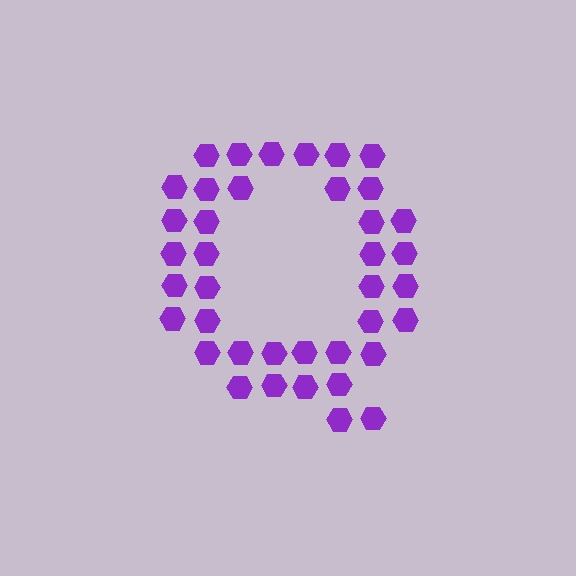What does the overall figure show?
The overall figure shows the letter Q.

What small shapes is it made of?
It is made of small hexagons.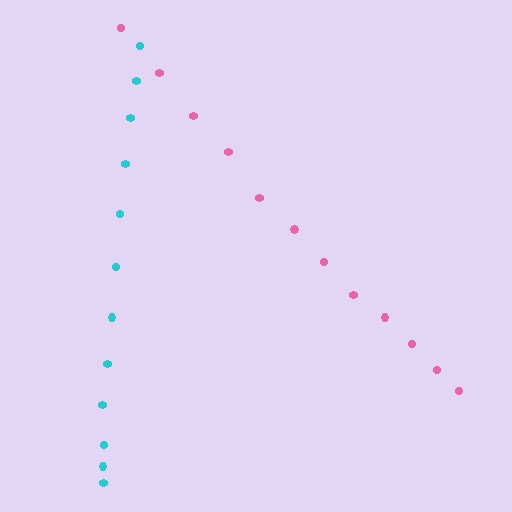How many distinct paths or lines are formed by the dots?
There are 2 distinct paths.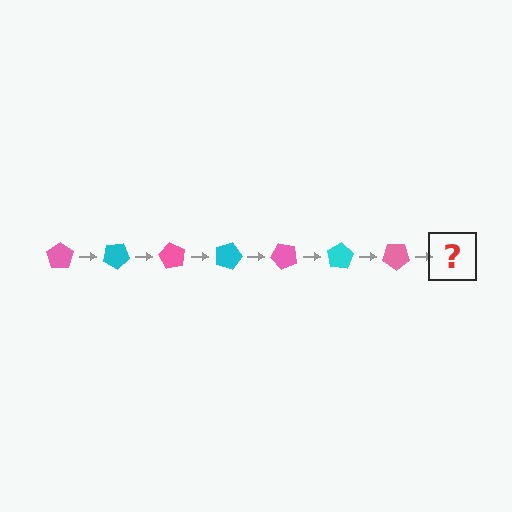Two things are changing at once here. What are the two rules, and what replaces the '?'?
The two rules are that it rotates 30 degrees each step and the color cycles through pink and cyan. The '?' should be a cyan pentagon, rotated 210 degrees from the start.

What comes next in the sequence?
The next element should be a cyan pentagon, rotated 210 degrees from the start.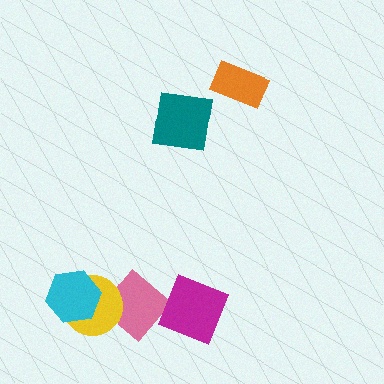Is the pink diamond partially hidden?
Yes, it is partially covered by another shape.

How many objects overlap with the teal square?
0 objects overlap with the teal square.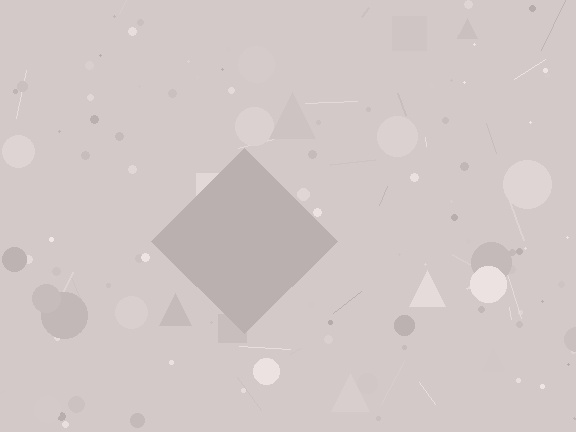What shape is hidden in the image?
A diamond is hidden in the image.